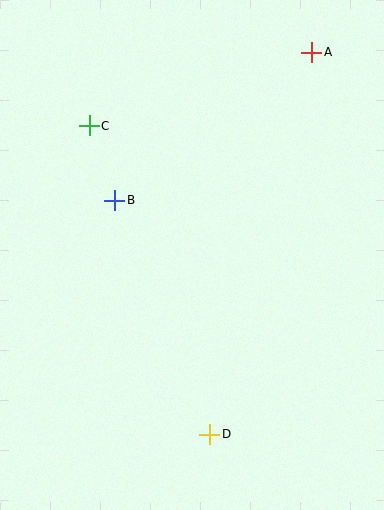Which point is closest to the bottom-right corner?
Point D is closest to the bottom-right corner.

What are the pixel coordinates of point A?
Point A is at (312, 53).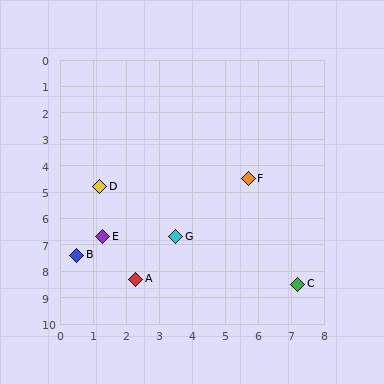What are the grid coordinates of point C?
Point C is at approximately (7.2, 8.5).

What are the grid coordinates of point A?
Point A is at approximately (2.3, 8.3).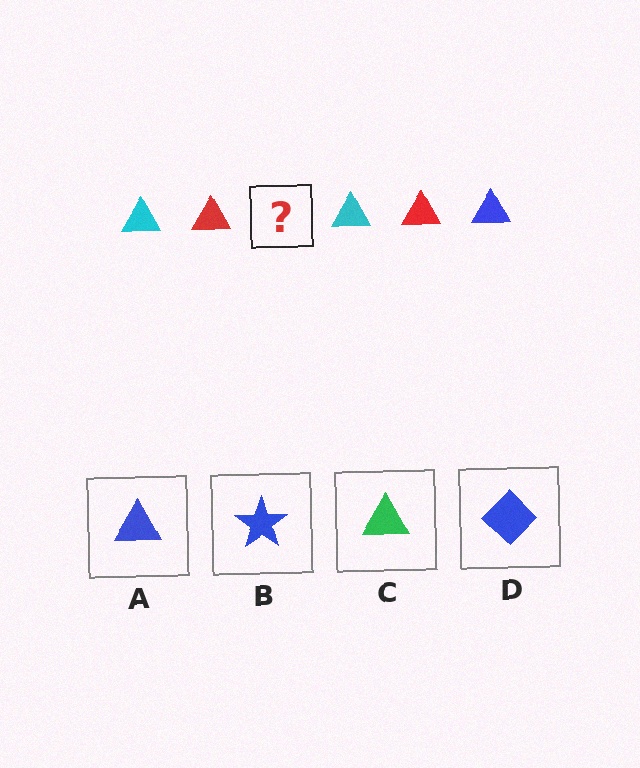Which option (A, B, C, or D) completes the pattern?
A.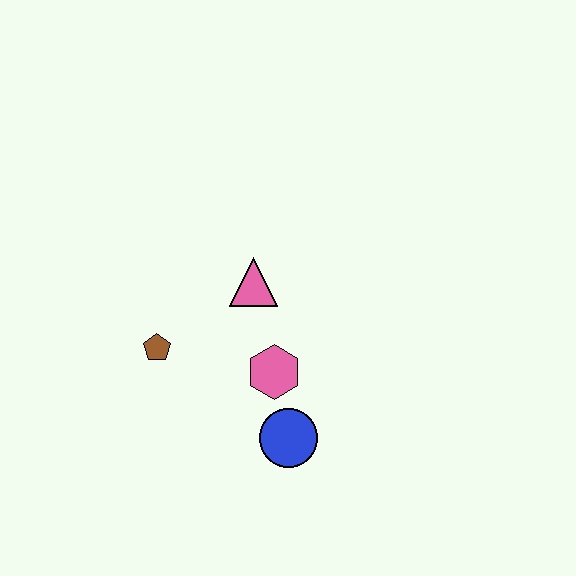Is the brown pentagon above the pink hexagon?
Yes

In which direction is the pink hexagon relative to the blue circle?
The pink hexagon is above the blue circle.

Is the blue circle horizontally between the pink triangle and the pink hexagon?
No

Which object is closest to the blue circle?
The pink hexagon is closest to the blue circle.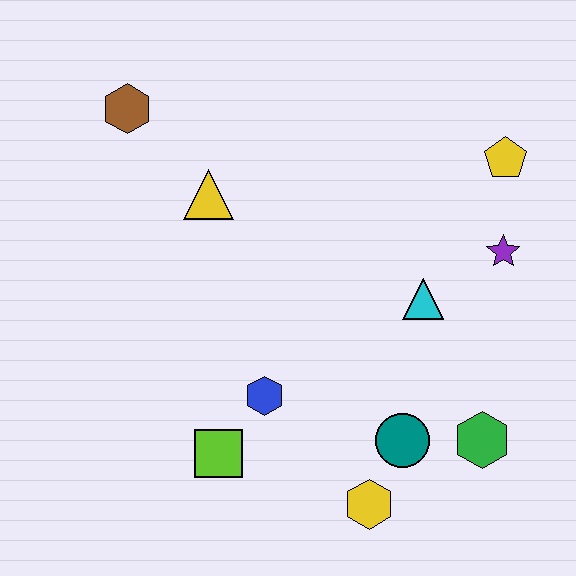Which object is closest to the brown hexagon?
The yellow triangle is closest to the brown hexagon.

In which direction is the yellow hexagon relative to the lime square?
The yellow hexagon is to the right of the lime square.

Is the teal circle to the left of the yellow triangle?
No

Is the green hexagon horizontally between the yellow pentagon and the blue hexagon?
Yes